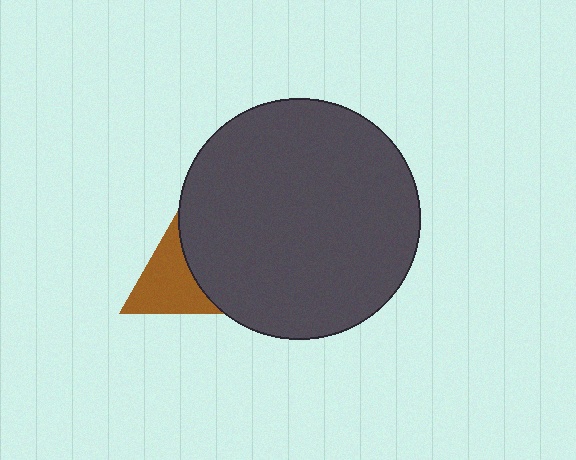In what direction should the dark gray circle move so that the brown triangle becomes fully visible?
The dark gray circle should move right. That is the shortest direction to clear the overlap and leave the brown triangle fully visible.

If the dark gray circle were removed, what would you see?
You would see the complete brown triangle.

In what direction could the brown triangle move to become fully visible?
The brown triangle could move left. That would shift it out from behind the dark gray circle entirely.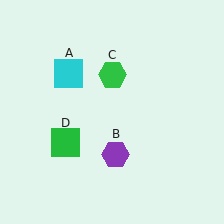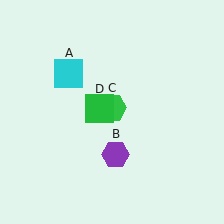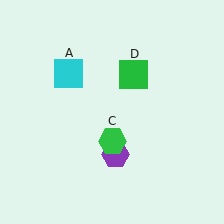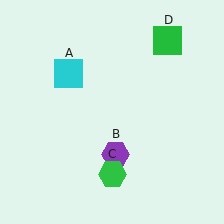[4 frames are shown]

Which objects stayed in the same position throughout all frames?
Cyan square (object A) and purple hexagon (object B) remained stationary.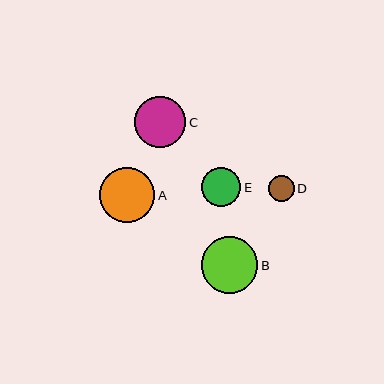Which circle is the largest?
Circle B is the largest with a size of approximately 56 pixels.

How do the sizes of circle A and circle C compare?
Circle A and circle C are approximately the same size.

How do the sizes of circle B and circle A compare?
Circle B and circle A are approximately the same size.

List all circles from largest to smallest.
From largest to smallest: B, A, C, E, D.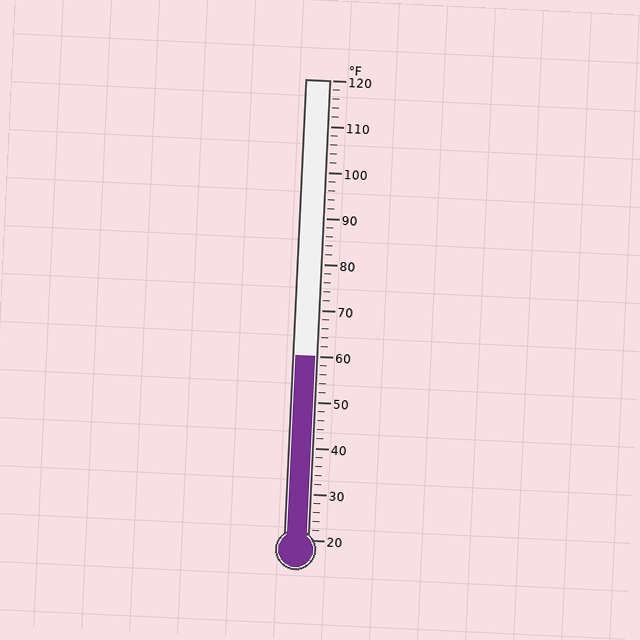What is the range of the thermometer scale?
The thermometer scale ranges from 20°F to 120°F.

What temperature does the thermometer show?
The thermometer shows approximately 60°F.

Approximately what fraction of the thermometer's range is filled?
The thermometer is filled to approximately 40% of its range.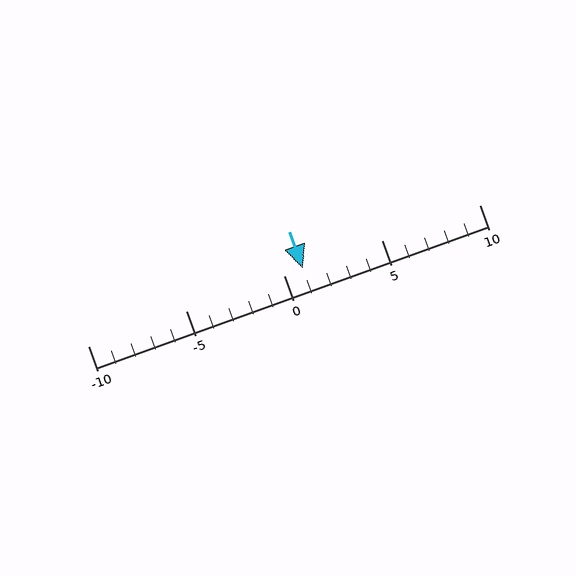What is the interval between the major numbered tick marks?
The major tick marks are spaced 5 units apart.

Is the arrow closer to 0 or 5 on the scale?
The arrow is closer to 0.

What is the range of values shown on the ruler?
The ruler shows values from -10 to 10.